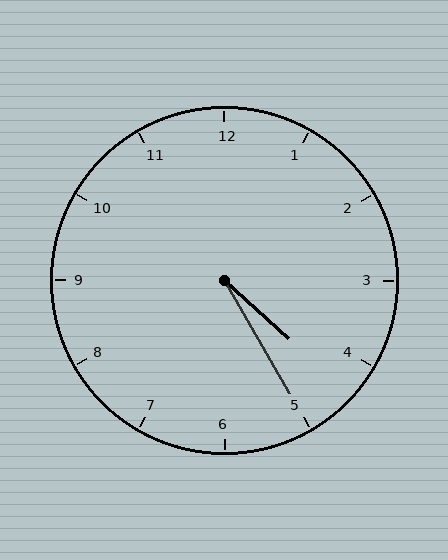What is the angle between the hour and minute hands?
Approximately 18 degrees.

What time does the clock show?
4:25.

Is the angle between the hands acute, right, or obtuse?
It is acute.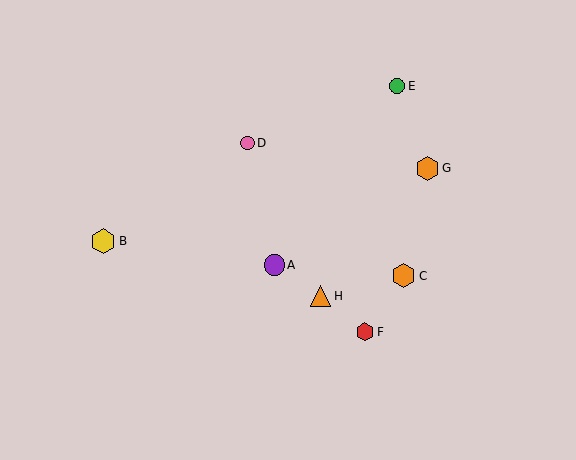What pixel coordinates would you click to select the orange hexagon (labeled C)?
Click at (404, 276) to select the orange hexagon C.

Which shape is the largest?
The yellow hexagon (labeled B) is the largest.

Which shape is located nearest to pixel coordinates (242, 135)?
The pink circle (labeled D) at (248, 143) is nearest to that location.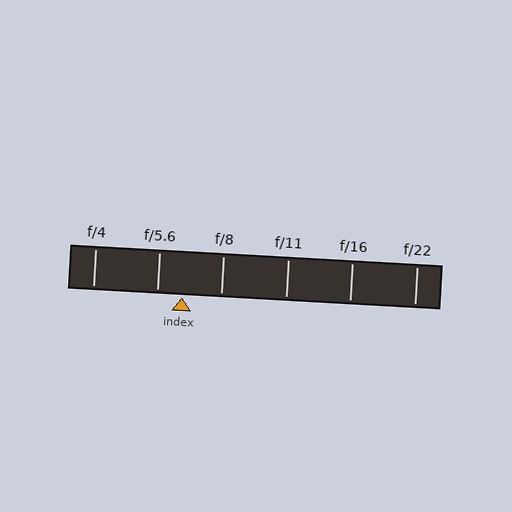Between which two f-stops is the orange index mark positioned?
The index mark is between f/5.6 and f/8.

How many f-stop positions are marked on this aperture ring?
There are 6 f-stop positions marked.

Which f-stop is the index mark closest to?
The index mark is closest to f/5.6.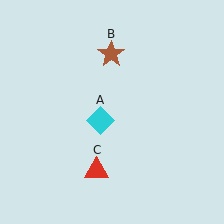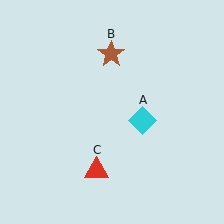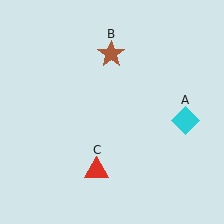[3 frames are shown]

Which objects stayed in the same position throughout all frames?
Brown star (object B) and red triangle (object C) remained stationary.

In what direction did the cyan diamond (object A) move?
The cyan diamond (object A) moved right.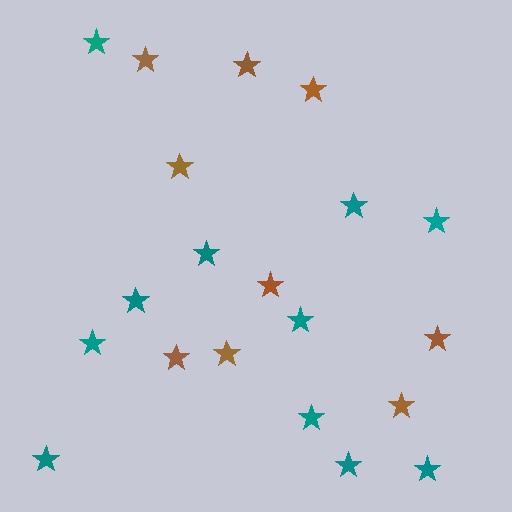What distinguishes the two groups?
There are 2 groups: one group of brown stars (9) and one group of teal stars (11).